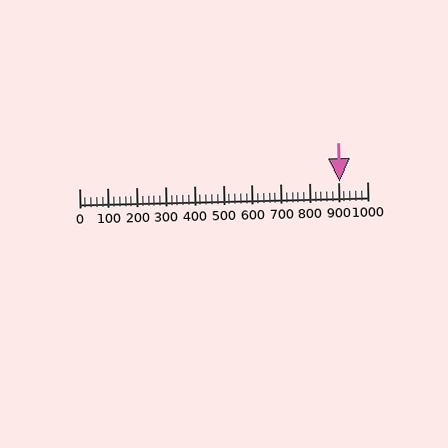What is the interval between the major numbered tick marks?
The major tick marks are spaced 100 units apart.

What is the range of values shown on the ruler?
The ruler shows values from 0 to 1000.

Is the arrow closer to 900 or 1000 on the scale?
The arrow is closer to 900.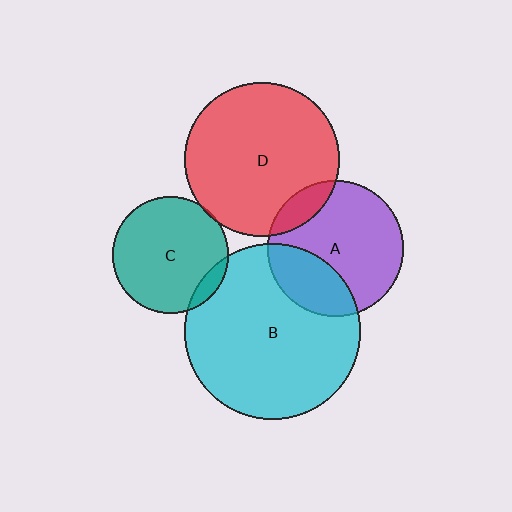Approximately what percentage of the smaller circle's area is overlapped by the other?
Approximately 30%.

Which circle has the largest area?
Circle B (cyan).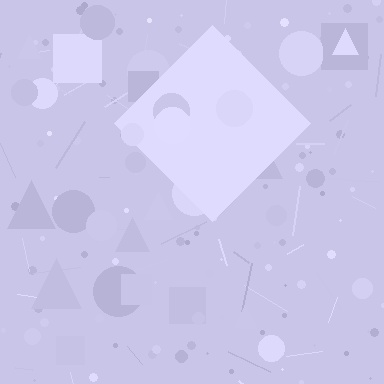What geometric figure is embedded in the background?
A diamond is embedded in the background.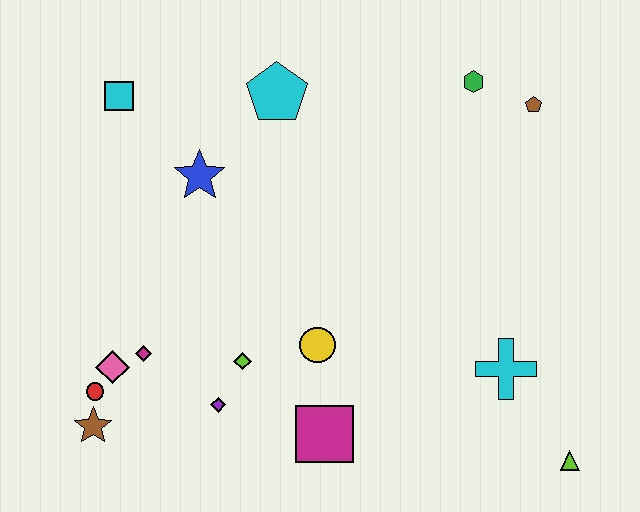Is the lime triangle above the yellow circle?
No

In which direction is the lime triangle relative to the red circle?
The lime triangle is to the right of the red circle.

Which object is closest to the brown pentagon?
The green hexagon is closest to the brown pentagon.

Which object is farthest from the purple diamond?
The brown pentagon is farthest from the purple diamond.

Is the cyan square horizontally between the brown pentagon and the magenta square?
No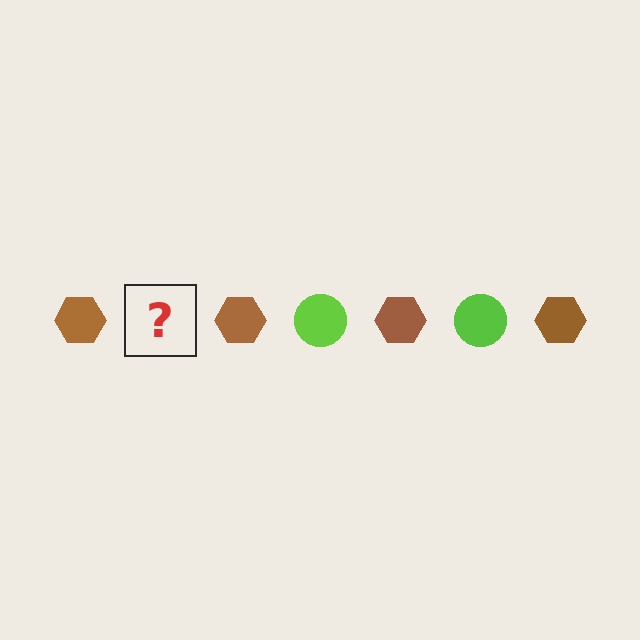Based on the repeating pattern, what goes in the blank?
The blank should be a lime circle.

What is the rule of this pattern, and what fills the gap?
The rule is that the pattern alternates between brown hexagon and lime circle. The gap should be filled with a lime circle.